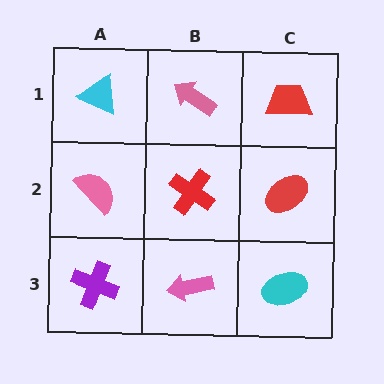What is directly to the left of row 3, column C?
A pink arrow.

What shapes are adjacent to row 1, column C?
A red ellipse (row 2, column C), a pink arrow (row 1, column B).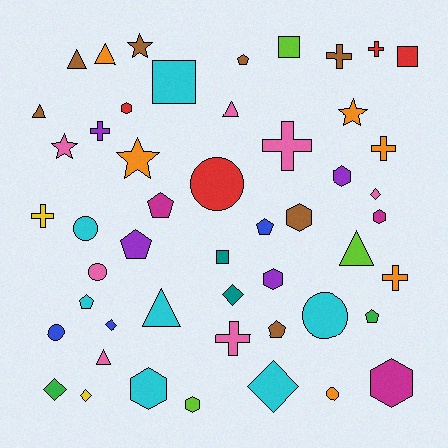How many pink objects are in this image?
There are 7 pink objects.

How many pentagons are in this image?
There are 7 pentagons.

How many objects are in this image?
There are 50 objects.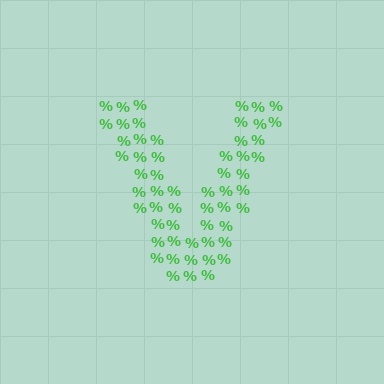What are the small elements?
The small elements are percent signs.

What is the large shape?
The large shape is the letter V.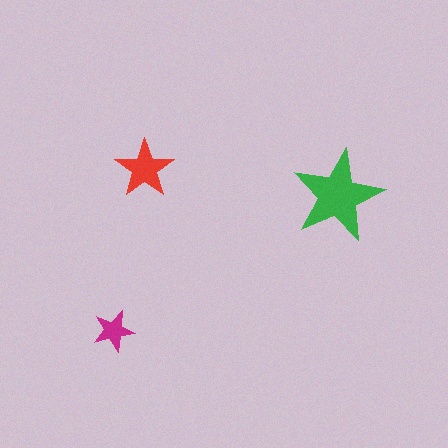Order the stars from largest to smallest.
the green one, the red one, the magenta one.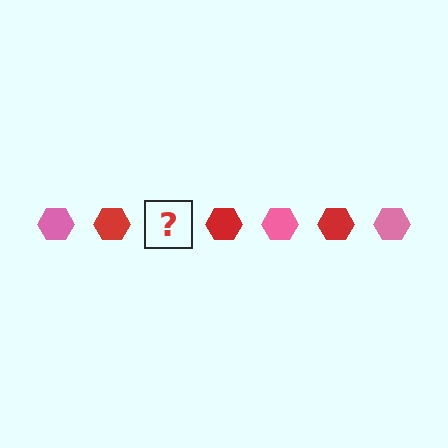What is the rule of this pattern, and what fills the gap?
The rule is that the pattern cycles through pink, red hexagons. The gap should be filled with a pink hexagon.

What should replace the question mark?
The question mark should be replaced with a pink hexagon.